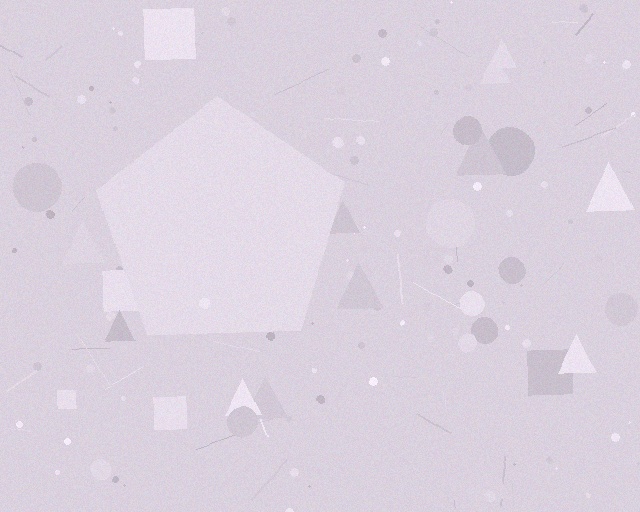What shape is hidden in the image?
A pentagon is hidden in the image.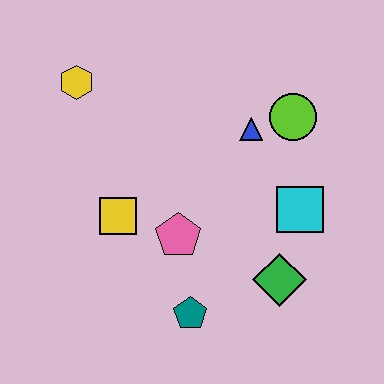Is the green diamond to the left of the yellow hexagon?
No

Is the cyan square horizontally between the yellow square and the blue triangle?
No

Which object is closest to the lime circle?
The blue triangle is closest to the lime circle.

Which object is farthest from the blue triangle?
The teal pentagon is farthest from the blue triangle.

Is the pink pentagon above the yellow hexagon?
No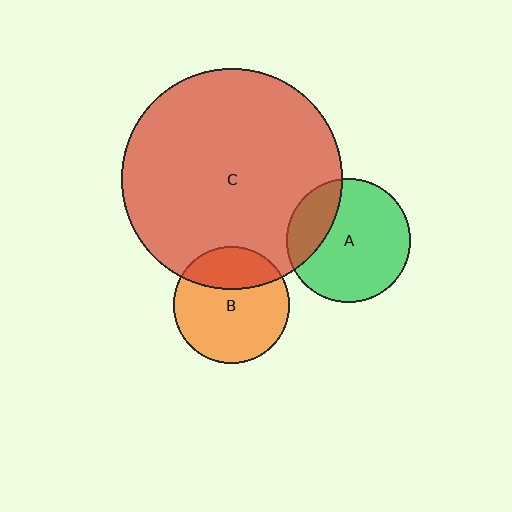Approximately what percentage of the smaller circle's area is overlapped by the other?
Approximately 30%.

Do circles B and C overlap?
Yes.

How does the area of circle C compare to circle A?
Approximately 3.2 times.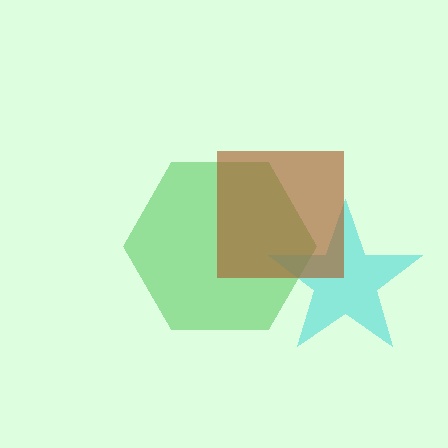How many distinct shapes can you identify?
There are 3 distinct shapes: a green hexagon, a cyan star, a brown square.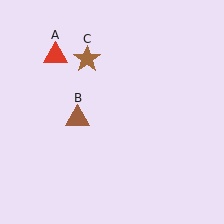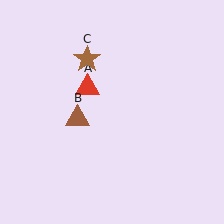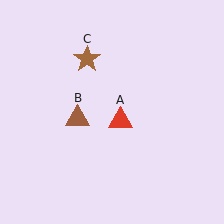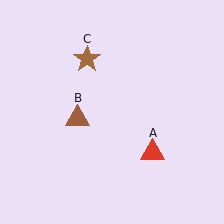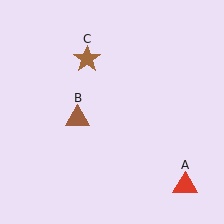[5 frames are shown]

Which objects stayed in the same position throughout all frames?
Brown triangle (object B) and brown star (object C) remained stationary.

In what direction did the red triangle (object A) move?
The red triangle (object A) moved down and to the right.